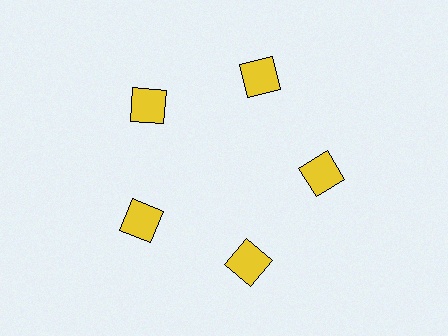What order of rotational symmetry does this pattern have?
This pattern has 5-fold rotational symmetry.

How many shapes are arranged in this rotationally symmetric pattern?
There are 5 shapes, arranged in 5 groups of 1.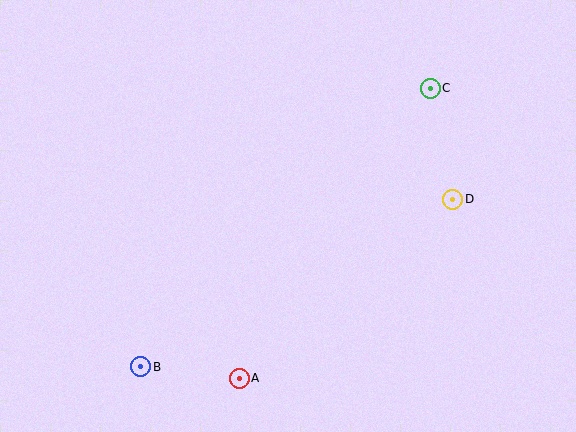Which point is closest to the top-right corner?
Point C is closest to the top-right corner.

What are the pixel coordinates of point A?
Point A is at (239, 378).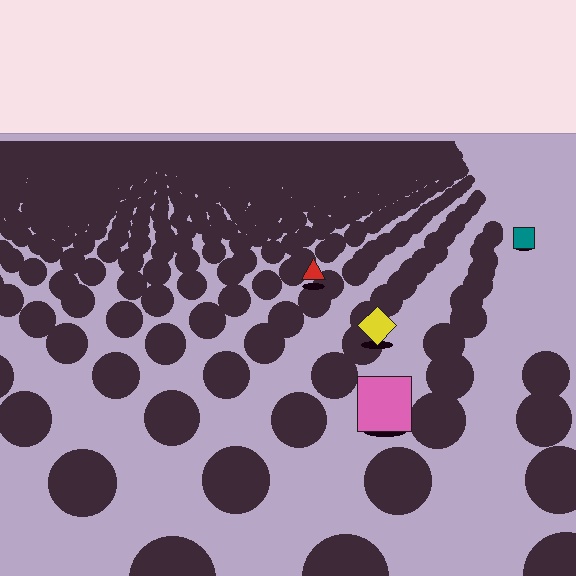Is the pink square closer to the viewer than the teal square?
Yes. The pink square is closer — you can tell from the texture gradient: the ground texture is coarser near it.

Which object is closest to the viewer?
The pink square is closest. The texture marks near it are larger and more spread out.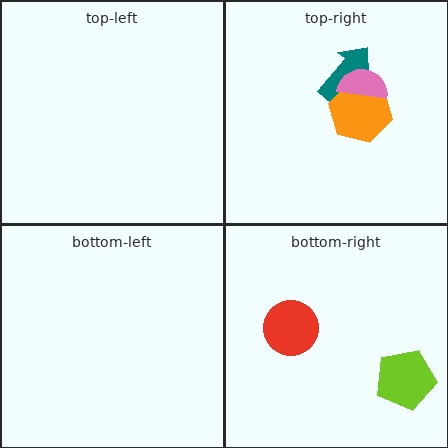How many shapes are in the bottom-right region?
2.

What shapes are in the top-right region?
The teal arrow, the orange hexagon, the pink semicircle.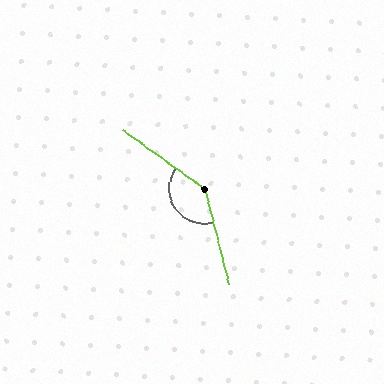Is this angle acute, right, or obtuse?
It is obtuse.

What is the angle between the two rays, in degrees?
Approximately 140 degrees.